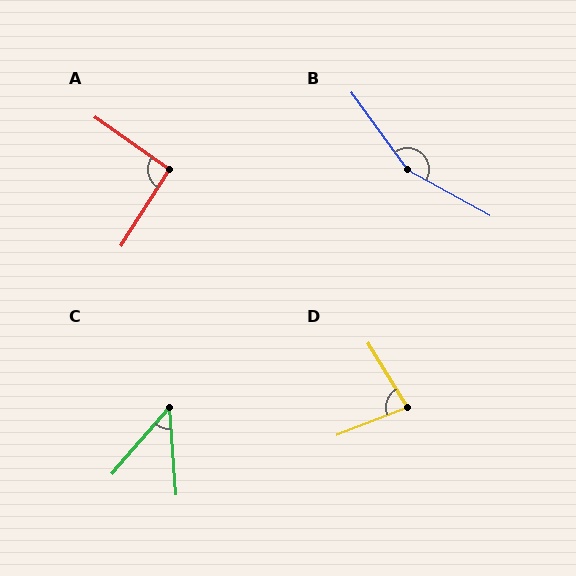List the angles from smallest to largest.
C (45°), D (80°), A (93°), B (155°).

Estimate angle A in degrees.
Approximately 93 degrees.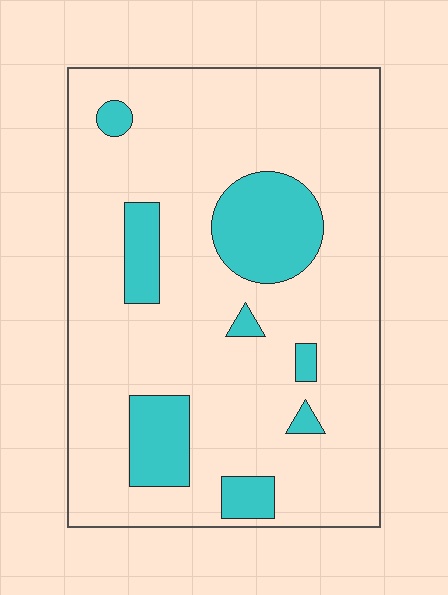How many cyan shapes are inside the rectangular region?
8.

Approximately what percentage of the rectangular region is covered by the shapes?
Approximately 15%.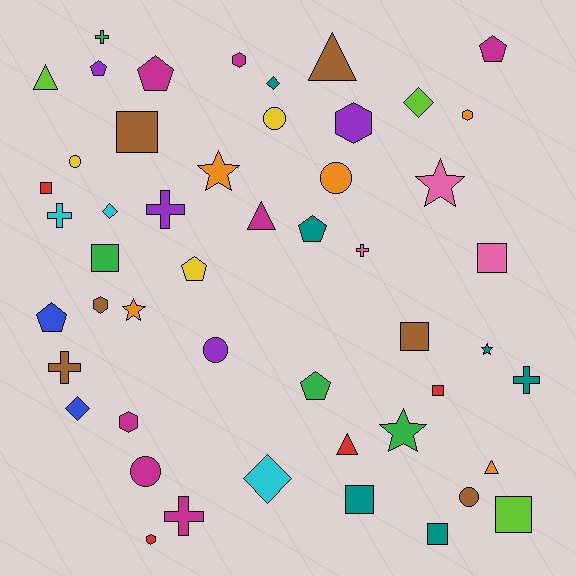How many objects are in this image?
There are 50 objects.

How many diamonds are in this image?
There are 5 diamonds.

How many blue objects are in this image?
There are 2 blue objects.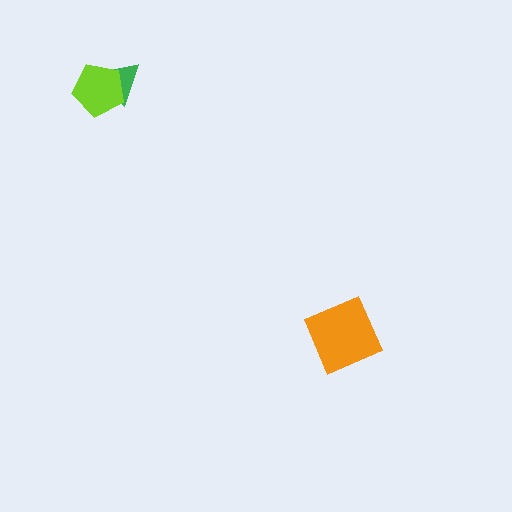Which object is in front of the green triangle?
The lime pentagon is in front of the green triangle.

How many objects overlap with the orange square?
0 objects overlap with the orange square.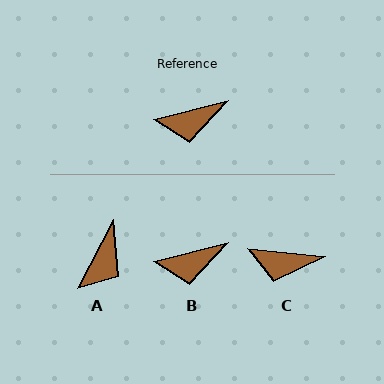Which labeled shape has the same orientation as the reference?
B.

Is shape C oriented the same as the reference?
No, it is off by about 20 degrees.